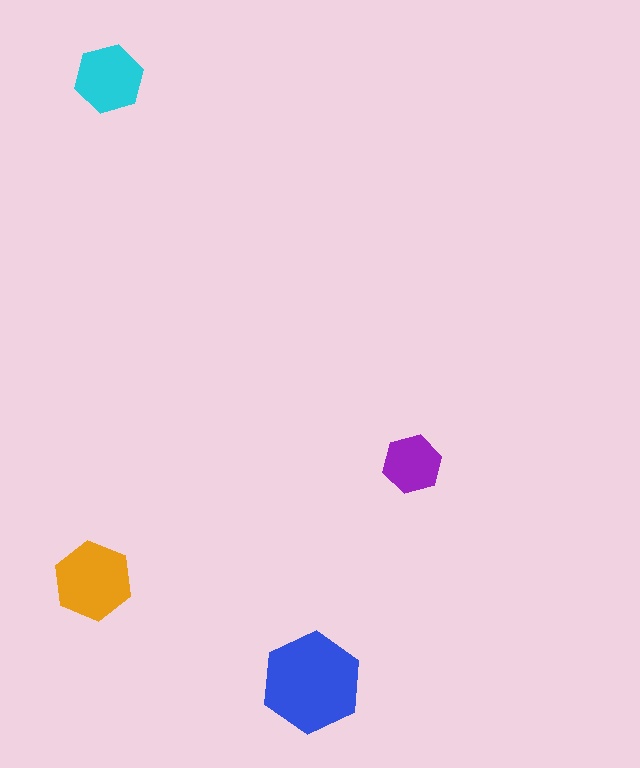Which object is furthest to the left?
The orange hexagon is leftmost.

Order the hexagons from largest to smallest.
the blue one, the orange one, the cyan one, the purple one.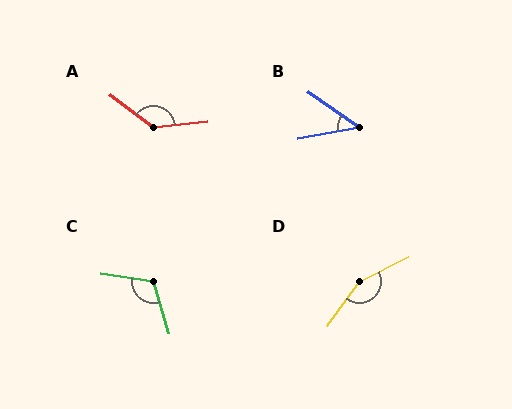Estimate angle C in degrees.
Approximately 116 degrees.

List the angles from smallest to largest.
B (45°), C (116°), A (138°), D (153°).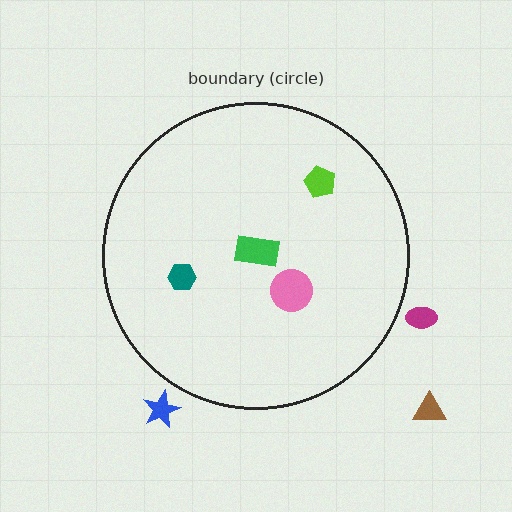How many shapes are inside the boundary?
4 inside, 3 outside.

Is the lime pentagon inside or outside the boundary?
Inside.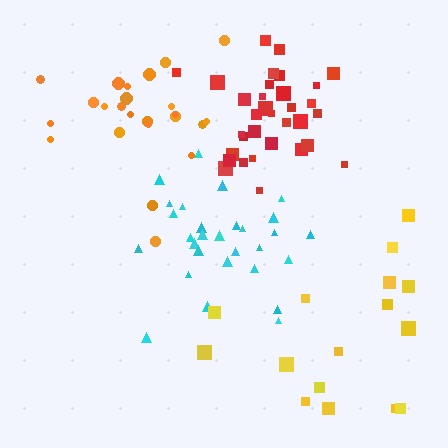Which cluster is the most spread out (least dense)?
Yellow.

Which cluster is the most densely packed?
Red.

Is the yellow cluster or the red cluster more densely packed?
Red.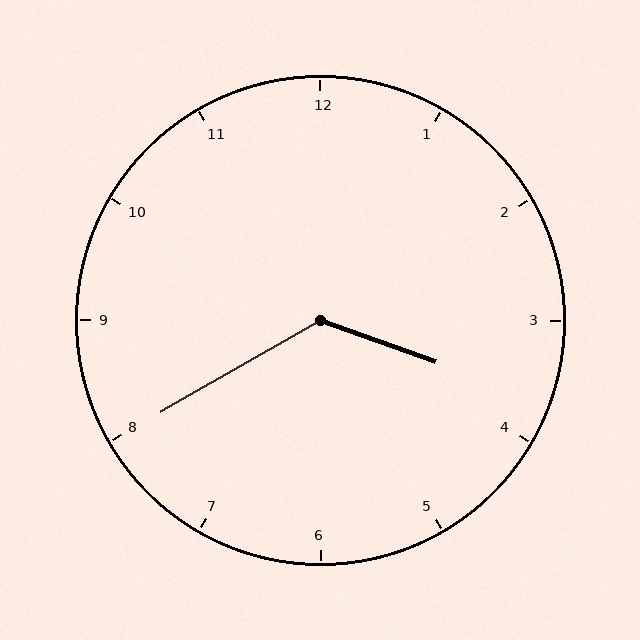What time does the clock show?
3:40.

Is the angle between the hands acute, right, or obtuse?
It is obtuse.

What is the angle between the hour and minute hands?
Approximately 130 degrees.